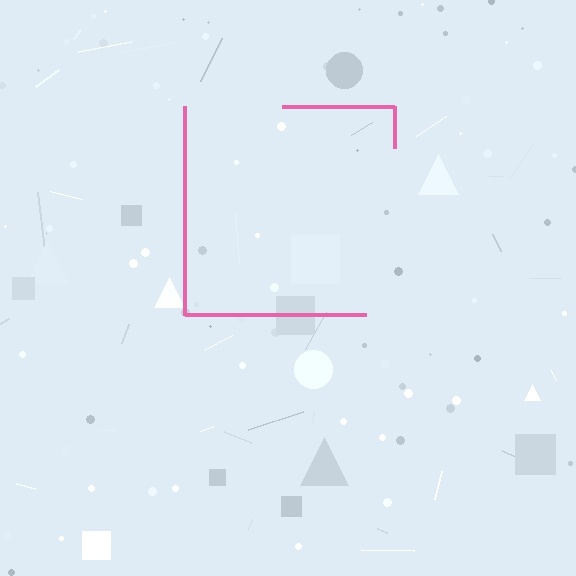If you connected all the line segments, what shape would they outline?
They would outline a square.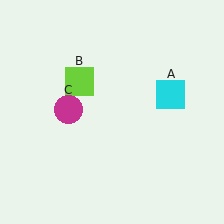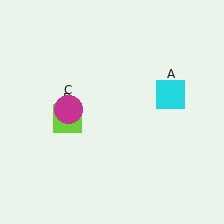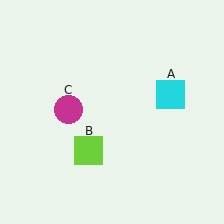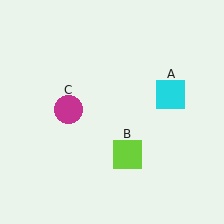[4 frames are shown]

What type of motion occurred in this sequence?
The lime square (object B) rotated counterclockwise around the center of the scene.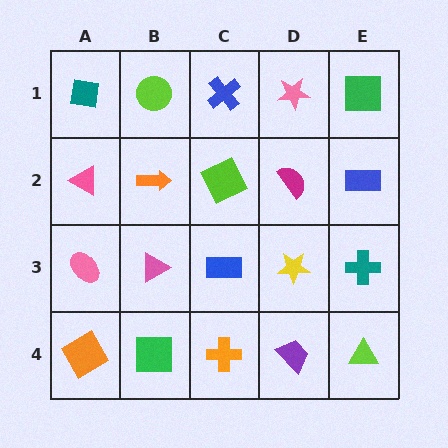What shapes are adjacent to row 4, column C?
A blue rectangle (row 3, column C), a green square (row 4, column B), a purple trapezoid (row 4, column D).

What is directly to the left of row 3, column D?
A blue rectangle.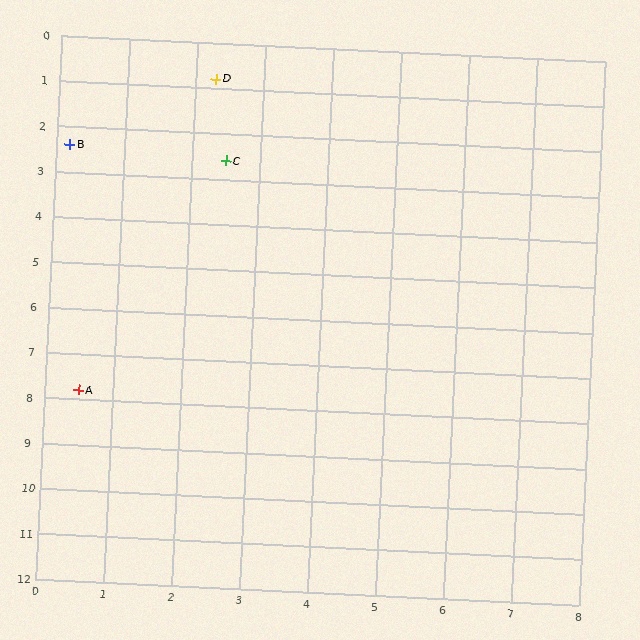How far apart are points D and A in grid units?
Points D and A are about 7.2 grid units apart.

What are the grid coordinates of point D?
Point D is at approximately (2.3, 0.8).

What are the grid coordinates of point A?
Point A is at approximately (0.5, 7.8).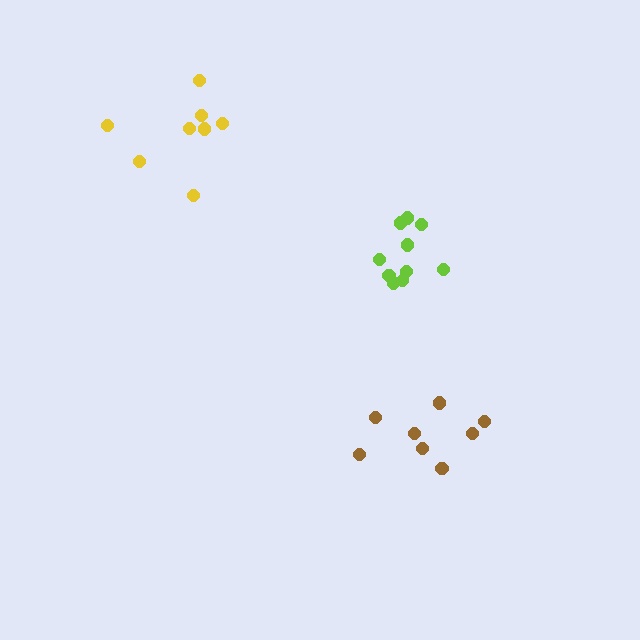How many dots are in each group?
Group 1: 8 dots, Group 2: 8 dots, Group 3: 10 dots (26 total).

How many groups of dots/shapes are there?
There are 3 groups.